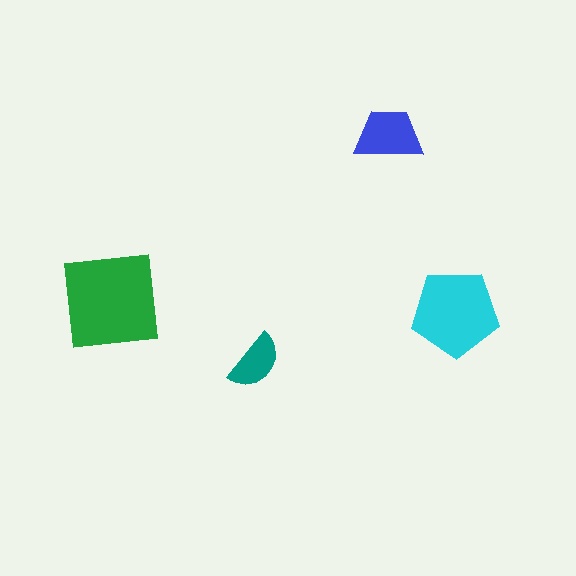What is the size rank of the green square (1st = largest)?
1st.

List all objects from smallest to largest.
The teal semicircle, the blue trapezoid, the cyan pentagon, the green square.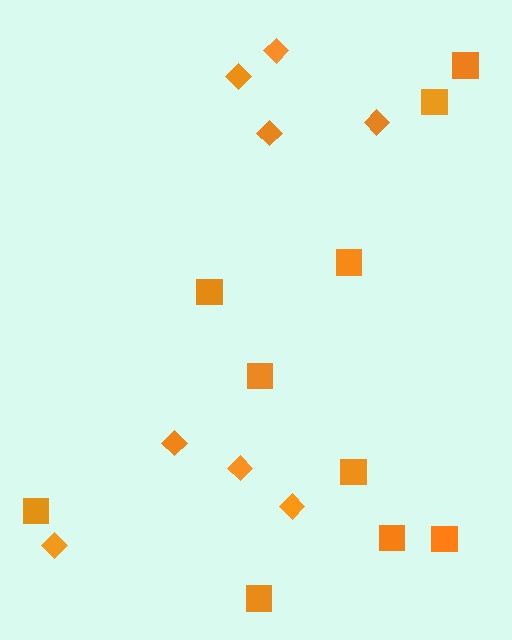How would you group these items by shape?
There are 2 groups: one group of squares (10) and one group of diamonds (8).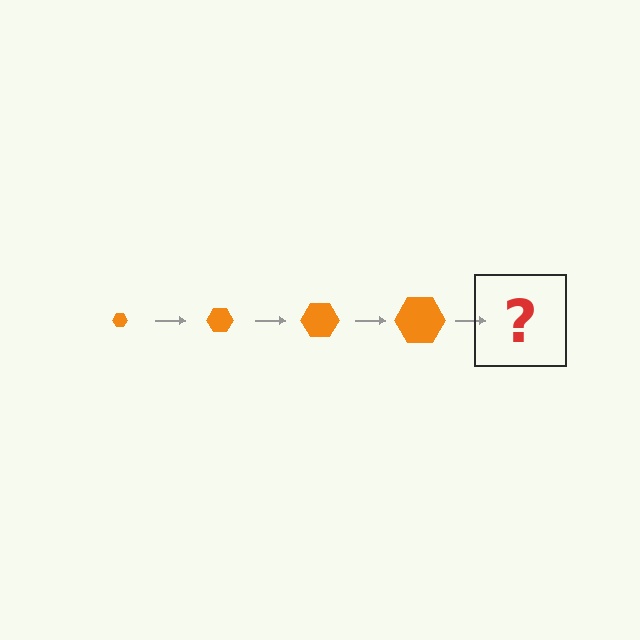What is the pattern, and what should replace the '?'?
The pattern is that the hexagon gets progressively larger each step. The '?' should be an orange hexagon, larger than the previous one.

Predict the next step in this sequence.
The next step is an orange hexagon, larger than the previous one.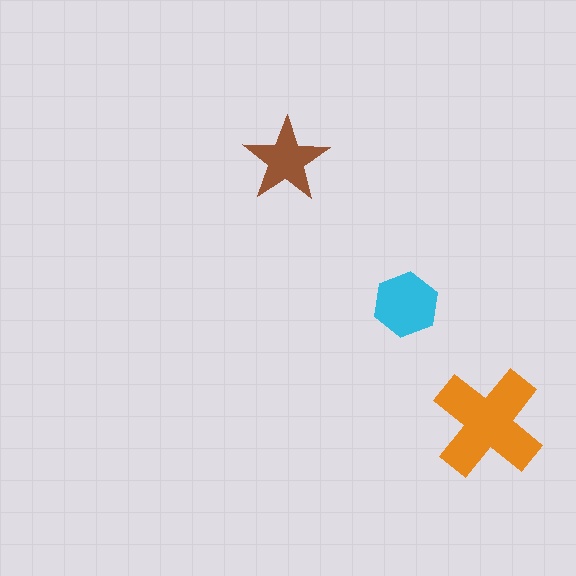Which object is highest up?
The brown star is topmost.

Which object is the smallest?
The brown star.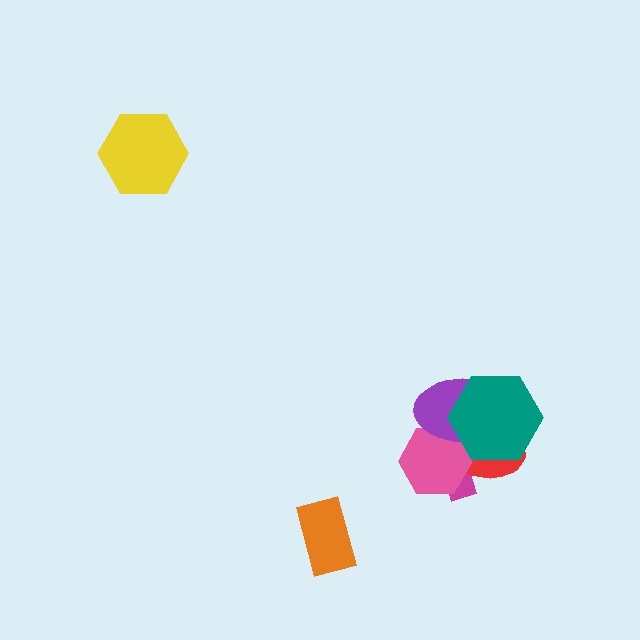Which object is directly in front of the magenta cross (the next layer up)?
The red ellipse is directly in front of the magenta cross.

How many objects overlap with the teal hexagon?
4 objects overlap with the teal hexagon.